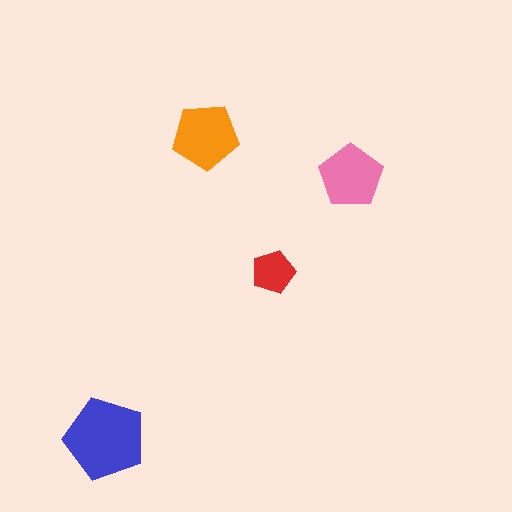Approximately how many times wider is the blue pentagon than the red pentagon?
About 2 times wider.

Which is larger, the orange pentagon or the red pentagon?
The orange one.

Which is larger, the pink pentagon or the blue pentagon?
The blue one.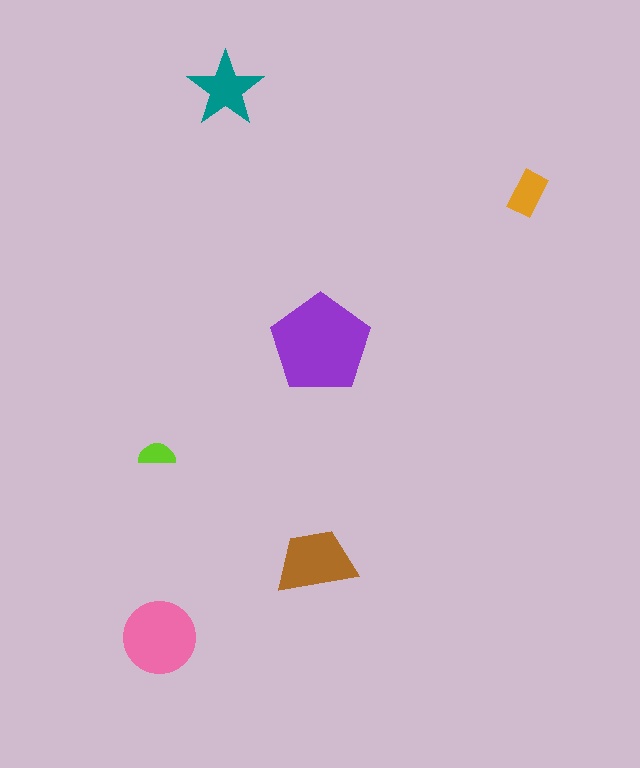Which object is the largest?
The purple pentagon.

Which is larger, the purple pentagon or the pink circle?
The purple pentagon.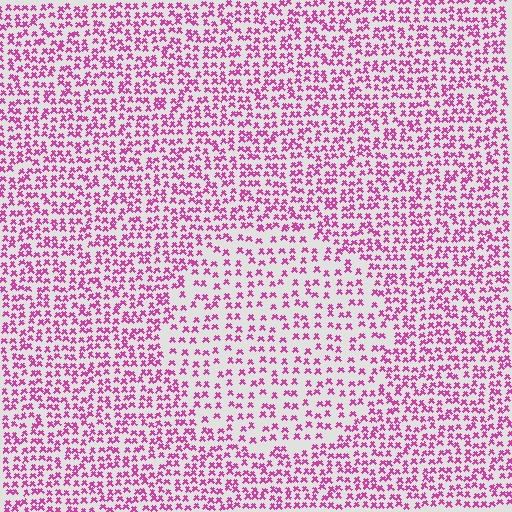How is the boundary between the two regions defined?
The boundary is defined by a change in element density (approximately 1.7x ratio). All elements are the same color, size, and shape.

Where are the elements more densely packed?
The elements are more densely packed outside the circle boundary.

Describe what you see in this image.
The image contains small magenta elements arranged at two different densities. A circle-shaped region is visible where the elements are less densely packed than the surrounding area.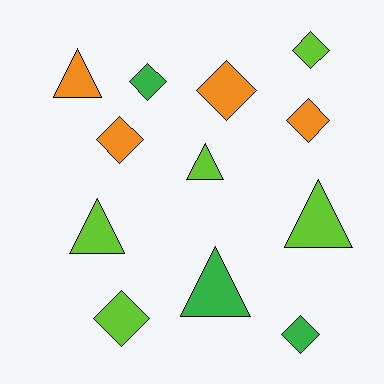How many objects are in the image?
There are 12 objects.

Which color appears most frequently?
Lime, with 5 objects.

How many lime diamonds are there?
There are 2 lime diamonds.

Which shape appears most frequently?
Diamond, with 7 objects.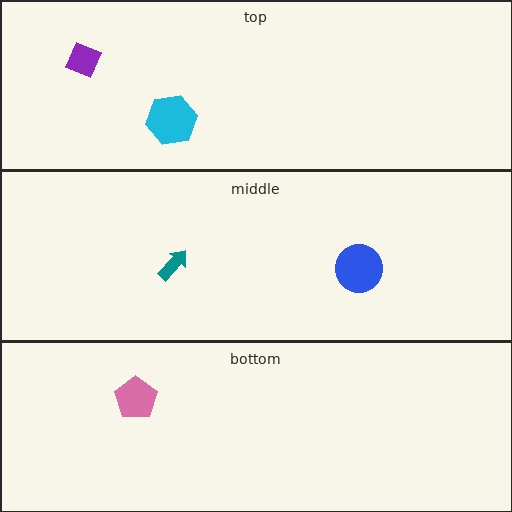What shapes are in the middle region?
The teal arrow, the blue circle.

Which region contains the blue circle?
The middle region.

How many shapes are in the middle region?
2.